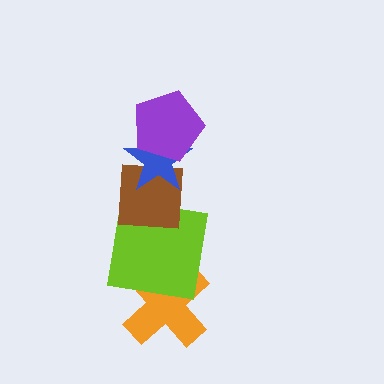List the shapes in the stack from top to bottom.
From top to bottom: the purple pentagon, the blue star, the brown square, the lime square, the orange cross.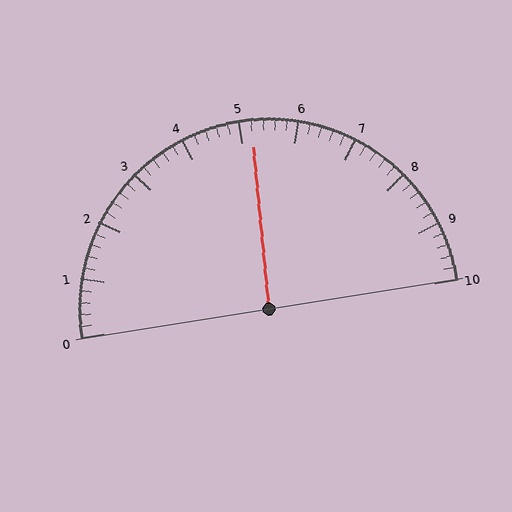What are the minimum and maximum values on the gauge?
The gauge ranges from 0 to 10.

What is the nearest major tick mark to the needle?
The nearest major tick mark is 5.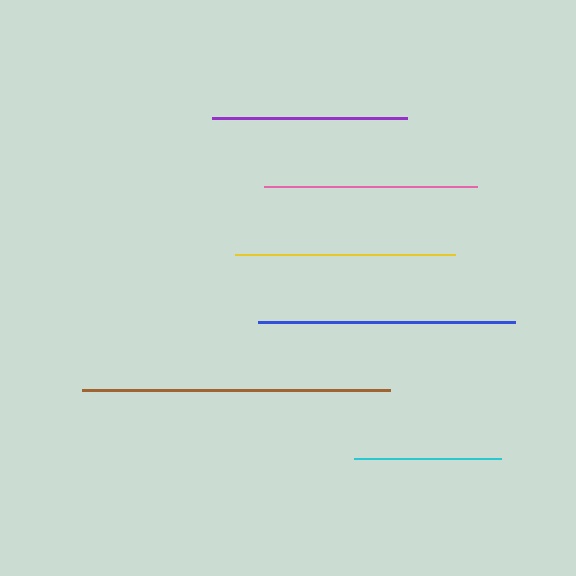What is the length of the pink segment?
The pink segment is approximately 213 pixels long.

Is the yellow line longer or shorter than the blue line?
The blue line is longer than the yellow line.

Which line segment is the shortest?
The cyan line is the shortest at approximately 147 pixels.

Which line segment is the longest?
The brown line is the longest at approximately 308 pixels.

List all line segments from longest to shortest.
From longest to shortest: brown, blue, yellow, pink, purple, cyan.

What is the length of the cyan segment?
The cyan segment is approximately 147 pixels long.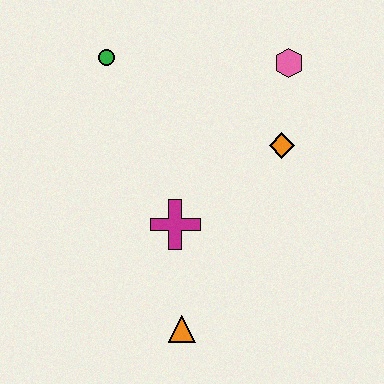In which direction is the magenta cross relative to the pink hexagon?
The magenta cross is below the pink hexagon.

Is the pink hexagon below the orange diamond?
No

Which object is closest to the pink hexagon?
The orange diamond is closest to the pink hexagon.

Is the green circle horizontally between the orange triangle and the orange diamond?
No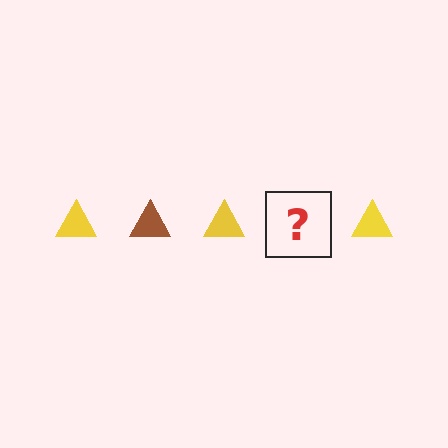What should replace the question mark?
The question mark should be replaced with a brown triangle.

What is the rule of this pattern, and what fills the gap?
The rule is that the pattern cycles through yellow, brown triangles. The gap should be filled with a brown triangle.